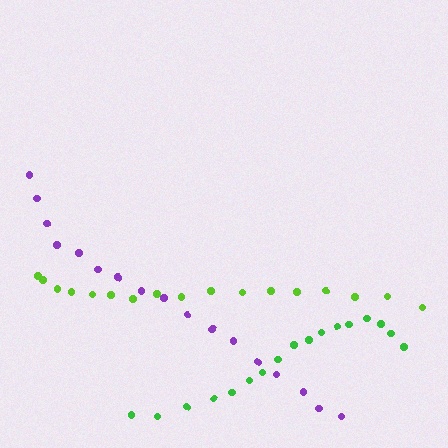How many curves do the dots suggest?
There are 3 distinct paths.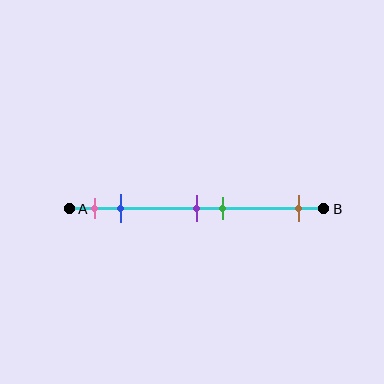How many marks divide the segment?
There are 5 marks dividing the segment.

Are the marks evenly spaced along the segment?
No, the marks are not evenly spaced.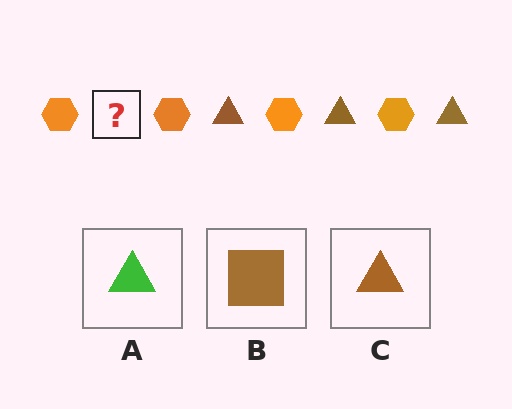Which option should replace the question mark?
Option C.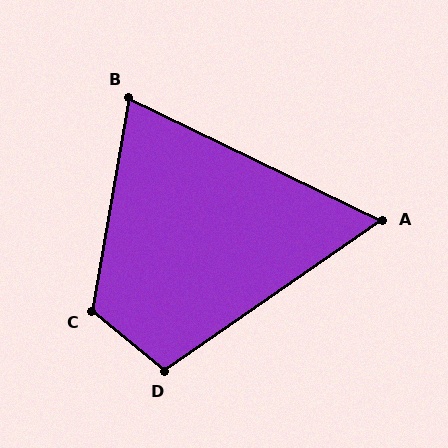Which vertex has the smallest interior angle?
A, at approximately 61 degrees.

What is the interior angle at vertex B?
Approximately 74 degrees (acute).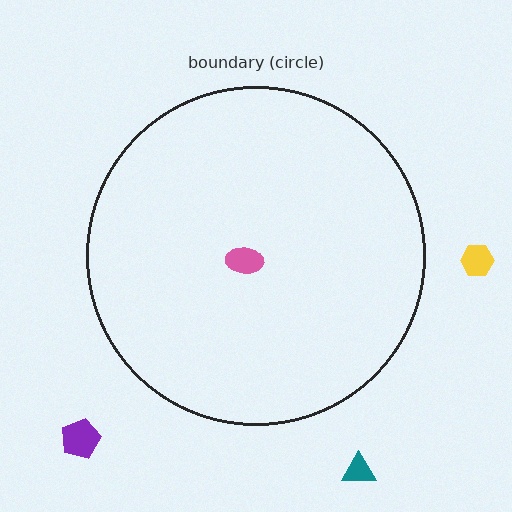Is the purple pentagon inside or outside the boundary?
Outside.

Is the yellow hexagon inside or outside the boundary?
Outside.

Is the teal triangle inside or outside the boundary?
Outside.